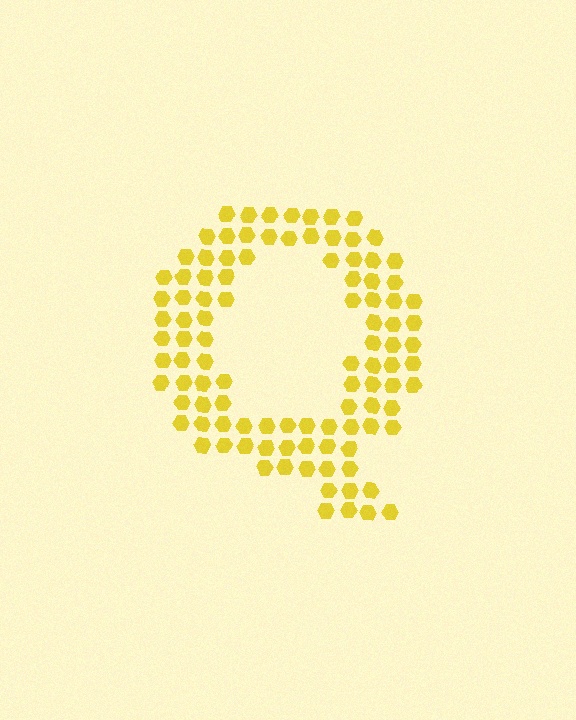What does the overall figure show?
The overall figure shows the letter Q.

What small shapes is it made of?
It is made of small hexagons.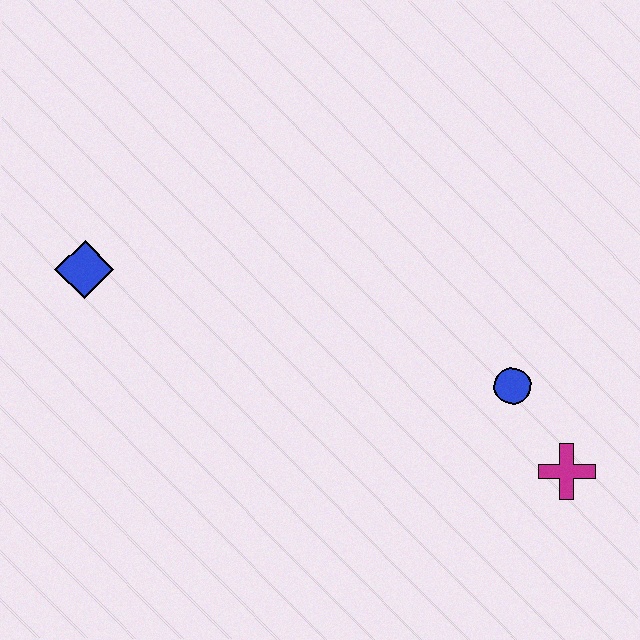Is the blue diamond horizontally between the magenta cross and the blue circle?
No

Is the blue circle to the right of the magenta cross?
No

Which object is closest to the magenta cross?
The blue circle is closest to the magenta cross.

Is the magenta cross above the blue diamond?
No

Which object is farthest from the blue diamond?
The magenta cross is farthest from the blue diamond.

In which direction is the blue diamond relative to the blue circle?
The blue diamond is to the left of the blue circle.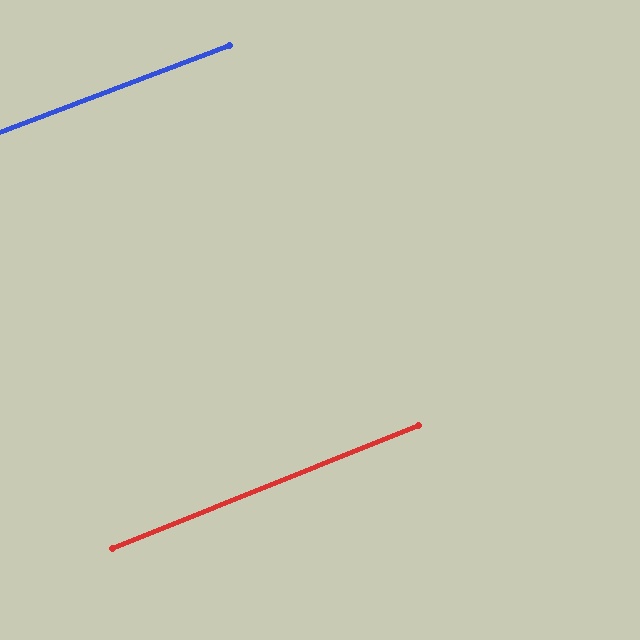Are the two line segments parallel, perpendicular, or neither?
Parallel — their directions differ by only 1.0°.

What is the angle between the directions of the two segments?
Approximately 1 degree.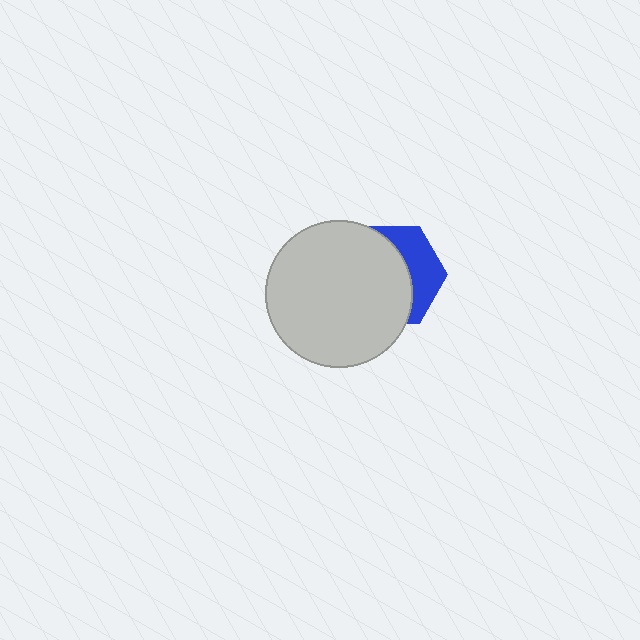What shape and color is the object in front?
The object in front is a light gray circle.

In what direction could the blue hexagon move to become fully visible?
The blue hexagon could move right. That would shift it out from behind the light gray circle entirely.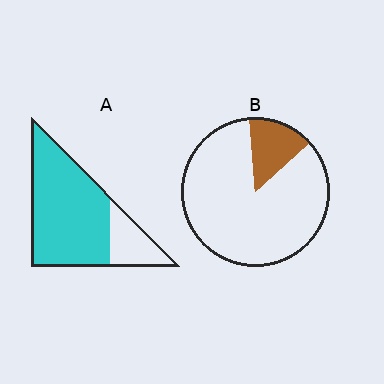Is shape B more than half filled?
No.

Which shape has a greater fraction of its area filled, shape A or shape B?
Shape A.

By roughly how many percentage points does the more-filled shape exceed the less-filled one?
By roughly 65 percentage points (A over B).